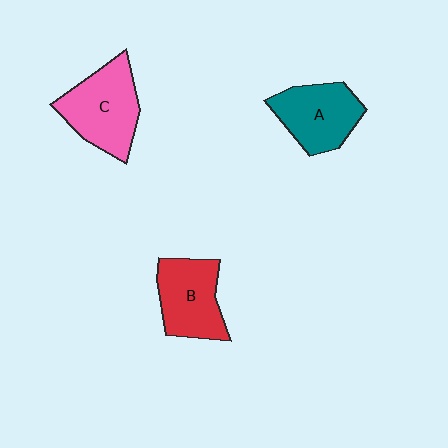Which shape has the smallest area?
Shape A (teal).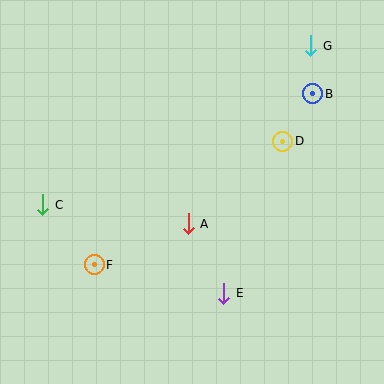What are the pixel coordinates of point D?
Point D is at (283, 141).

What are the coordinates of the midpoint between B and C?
The midpoint between B and C is at (178, 149).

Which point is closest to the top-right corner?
Point G is closest to the top-right corner.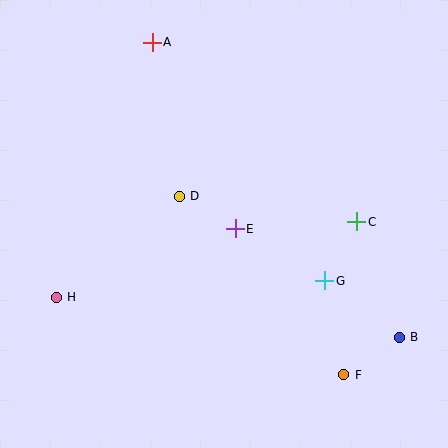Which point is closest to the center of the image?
Point E at (235, 229) is closest to the center.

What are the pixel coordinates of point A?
Point A is at (152, 42).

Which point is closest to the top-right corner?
Point C is closest to the top-right corner.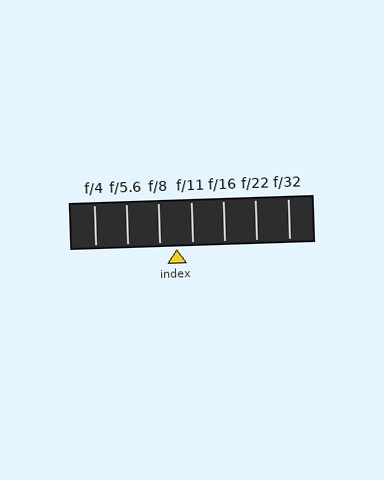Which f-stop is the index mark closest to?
The index mark is closest to f/11.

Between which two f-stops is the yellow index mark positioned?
The index mark is between f/8 and f/11.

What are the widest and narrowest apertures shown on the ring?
The widest aperture shown is f/4 and the narrowest is f/32.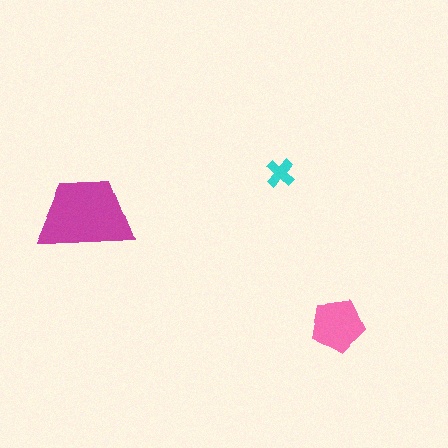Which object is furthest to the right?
The pink pentagon is rightmost.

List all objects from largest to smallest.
The magenta trapezoid, the pink pentagon, the cyan cross.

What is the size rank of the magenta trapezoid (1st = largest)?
1st.